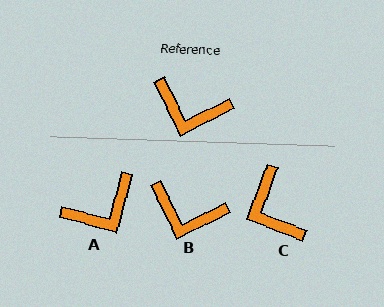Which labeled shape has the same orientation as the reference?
B.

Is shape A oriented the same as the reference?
No, it is off by about 49 degrees.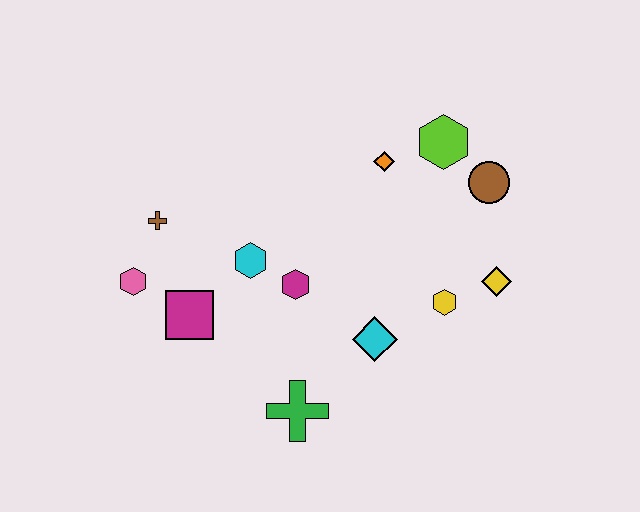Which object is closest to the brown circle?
The lime hexagon is closest to the brown circle.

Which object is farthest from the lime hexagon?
The pink hexagon is farthest from the lime hexagon.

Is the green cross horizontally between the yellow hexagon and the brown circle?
No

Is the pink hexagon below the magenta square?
No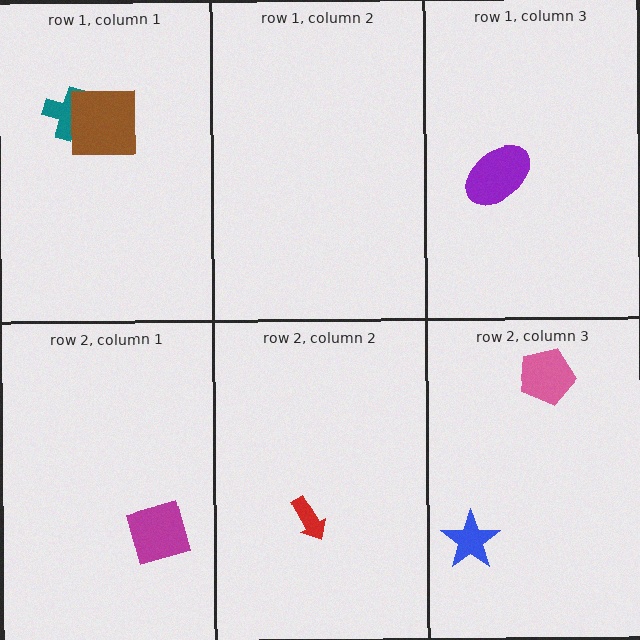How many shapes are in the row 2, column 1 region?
1.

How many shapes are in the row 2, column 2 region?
1.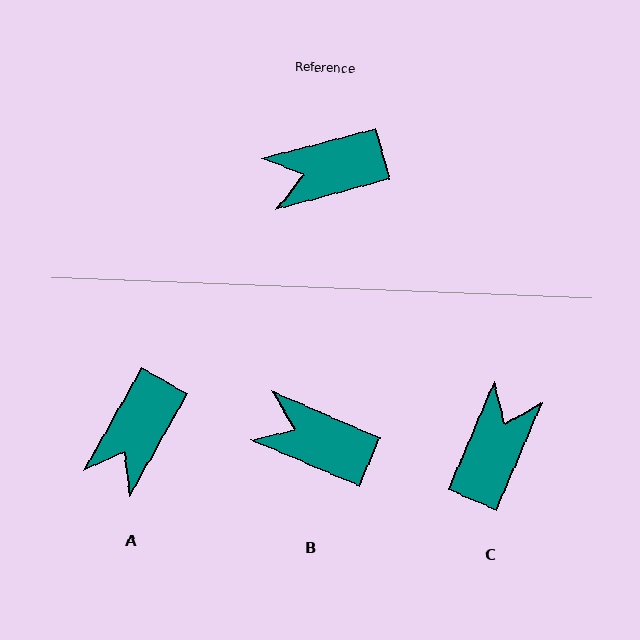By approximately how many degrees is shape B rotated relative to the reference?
Approximately 38 degrees clockwise.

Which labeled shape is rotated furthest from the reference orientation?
C, about 128 degrees away.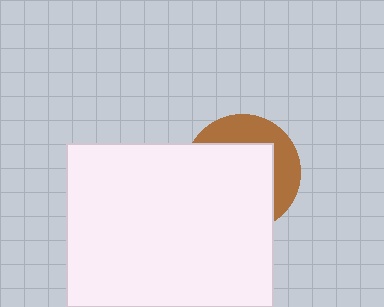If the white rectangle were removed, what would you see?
You would see the complete brown circle.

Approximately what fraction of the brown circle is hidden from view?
Roughly 65% of the brown circle is hidden behind the white rectangle.